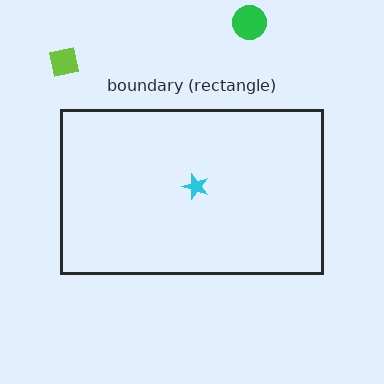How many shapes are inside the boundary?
1 inside, 2 outside.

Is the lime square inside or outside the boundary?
Outside.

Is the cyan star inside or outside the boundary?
Inside.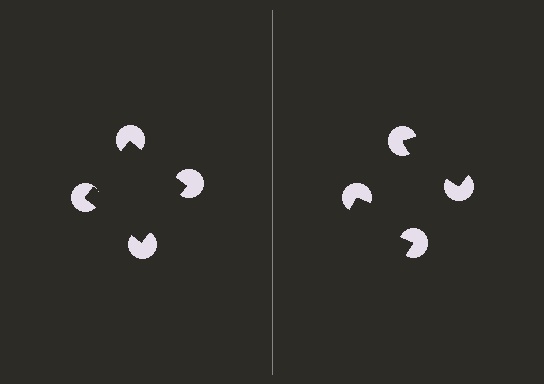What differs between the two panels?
The pac-man discs are positioned identically on both sides; only the wedge orientations differ. On the left they align to a square; on the right they are misaligned.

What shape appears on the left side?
An illusory square.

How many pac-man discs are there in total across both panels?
8 — 4 on each side.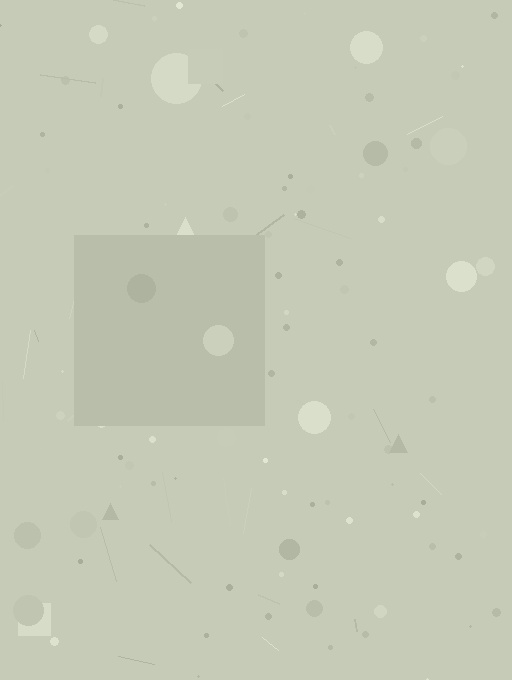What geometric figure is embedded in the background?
A square is embedded in the background.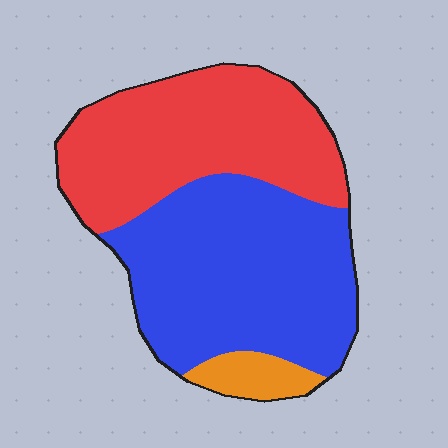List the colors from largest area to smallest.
From largest to smallest: blue, red, orange.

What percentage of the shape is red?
Red covers about 40% of the shape.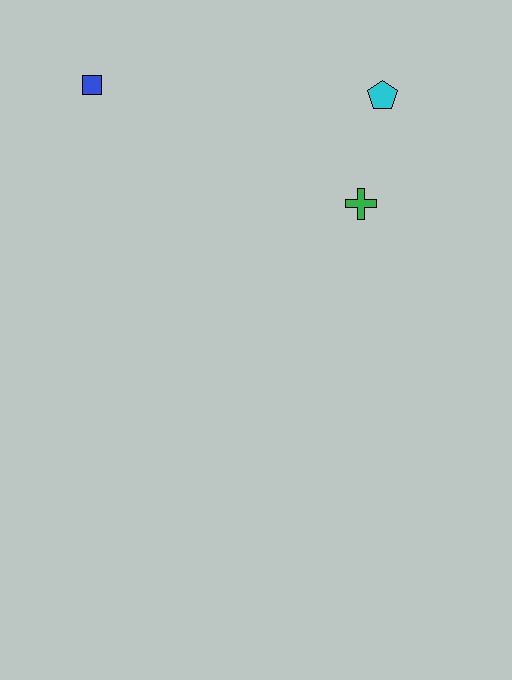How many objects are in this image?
There are 3 objects.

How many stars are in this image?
There are no stars.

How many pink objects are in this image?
There are no pink objects.